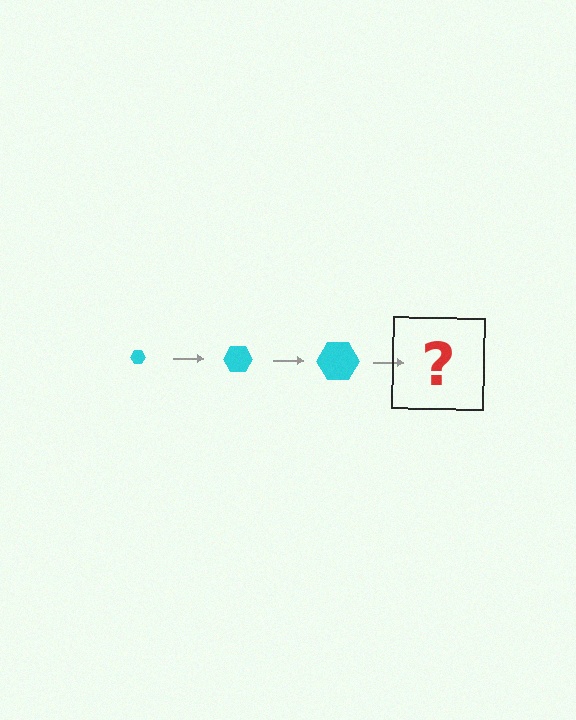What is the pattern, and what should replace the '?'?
The pattern is that the hexagon gets progressively larger each step. The '?' should be a cyan hexagon, larger than the previous one.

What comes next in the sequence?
The next element should be a cyan hexagon, larger than the previous one.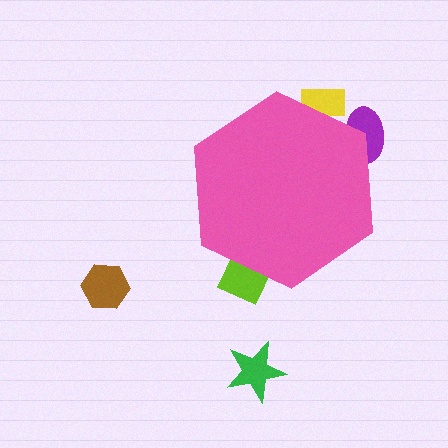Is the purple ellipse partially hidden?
Yes, the purple ellipse is partially hidden behind the pink hexagon.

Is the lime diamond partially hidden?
Yes, the lime diamond is partially hidden behind the pink hexagon.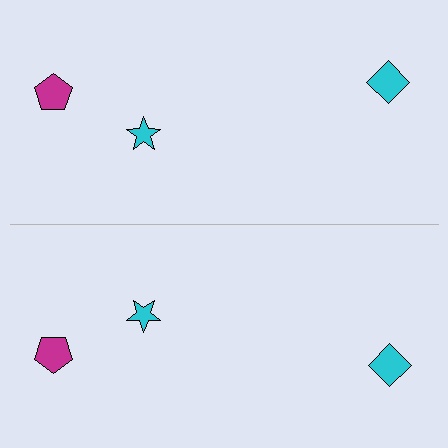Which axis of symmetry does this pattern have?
The pattern has a horizontal axis of symmetry running through the center of the image.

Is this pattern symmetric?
Yes, this pattern has bilateral (reflection) symmetry.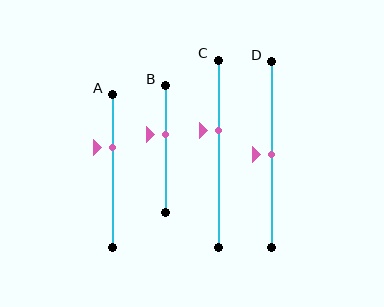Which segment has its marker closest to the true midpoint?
Segment D has its marker closest to the true midpoint.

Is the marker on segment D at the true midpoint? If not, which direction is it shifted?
Yes, the marker on segment D is at the true midpoint.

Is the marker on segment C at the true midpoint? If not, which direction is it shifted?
No, the marker on segment C is shifted upward by about 12% of the segment length.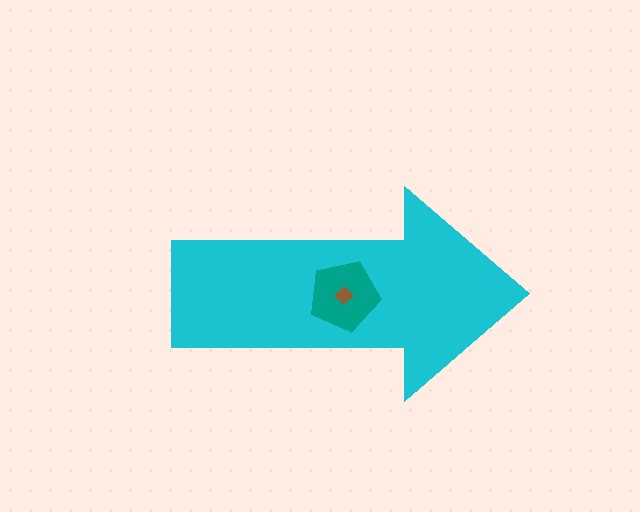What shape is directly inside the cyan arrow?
The teal pentagon.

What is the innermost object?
The brown diamond.